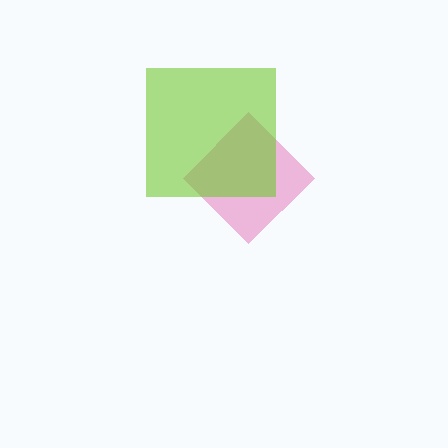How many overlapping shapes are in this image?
There are 2 overlapping shapes in the image.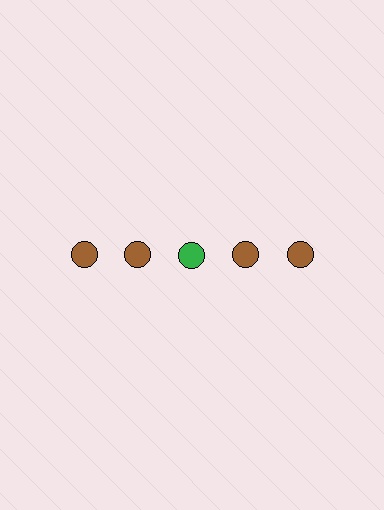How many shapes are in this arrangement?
There are 5 shapes arranged in a grid pattern.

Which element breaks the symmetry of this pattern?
The green circle in the top row, center column breaks the symmetry. All other shapes are brown circles.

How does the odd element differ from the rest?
It has a different color: green instead of brown.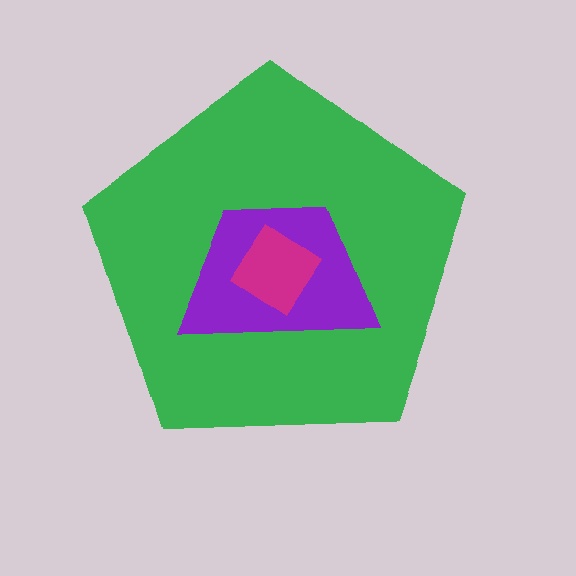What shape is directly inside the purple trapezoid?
The magenta diamond.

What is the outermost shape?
The green pentagon.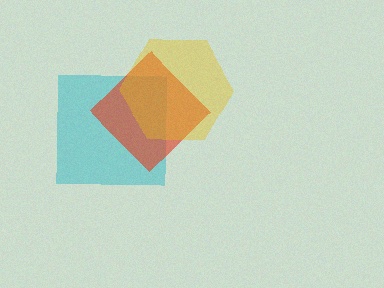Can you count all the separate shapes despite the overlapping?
Yes, there are 3 separate shapes.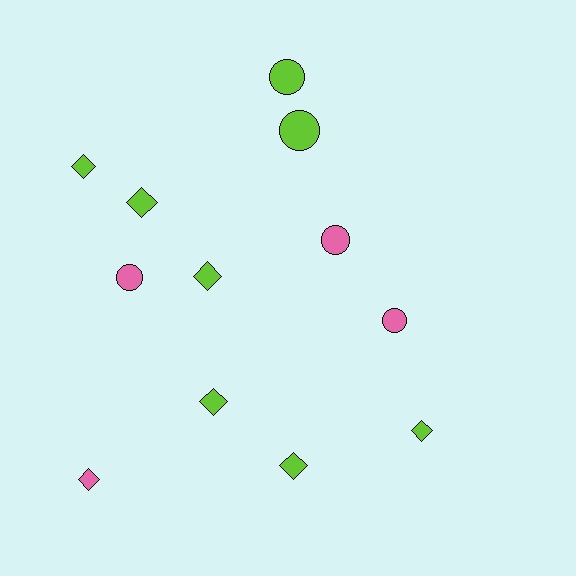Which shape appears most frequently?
Diamond, with 7 objects.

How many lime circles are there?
There are 2 lime circles.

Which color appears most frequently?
Lime, with 8 objects.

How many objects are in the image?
There are 12 objects.